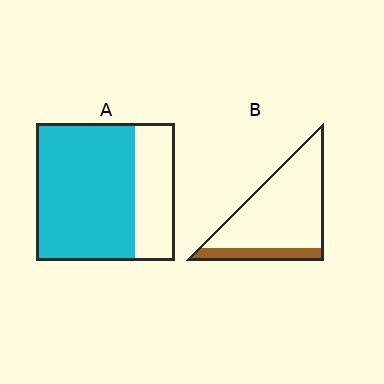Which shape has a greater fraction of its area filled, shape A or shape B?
Shape A.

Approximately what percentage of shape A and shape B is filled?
A is approximately 70% and B is approximately 20%.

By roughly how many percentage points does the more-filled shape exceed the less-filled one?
By roughly 55 percentage points (A over B).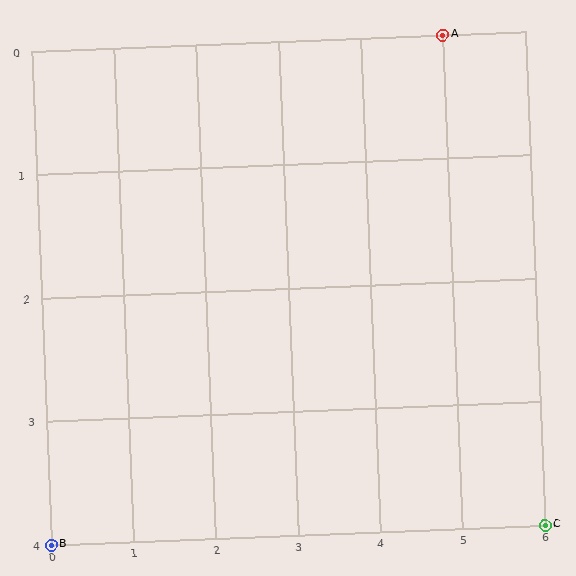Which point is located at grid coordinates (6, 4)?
Point C is at (6, 4).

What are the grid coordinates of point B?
Point B is at grid coordinates (0, 4).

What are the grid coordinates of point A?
Point A is at grid coordinates (5, 0).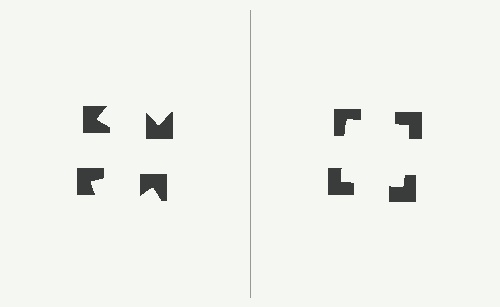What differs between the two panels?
The notched squares are positioned identically on both sides; only the wedge orientations differ. On the right they align to a square; on the left they are misaligned.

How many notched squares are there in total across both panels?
8 — 4 on each side.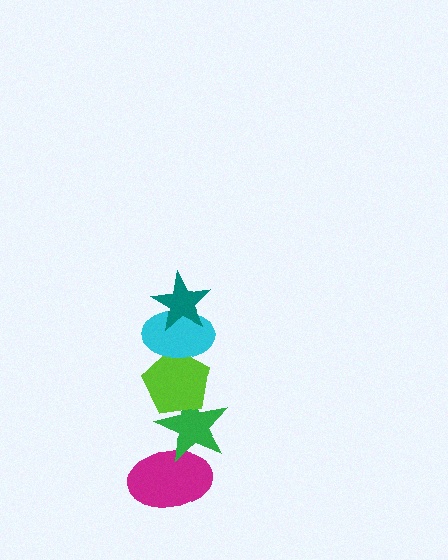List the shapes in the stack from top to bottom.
From top to bottom: the teal star, the cyan ellipse, the lime pentagon, the green star, the magenta ellipse.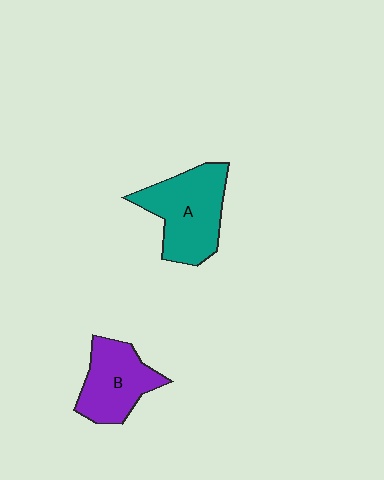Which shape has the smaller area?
Shape B (purple).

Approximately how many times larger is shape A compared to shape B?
Approximately 1.3 times.